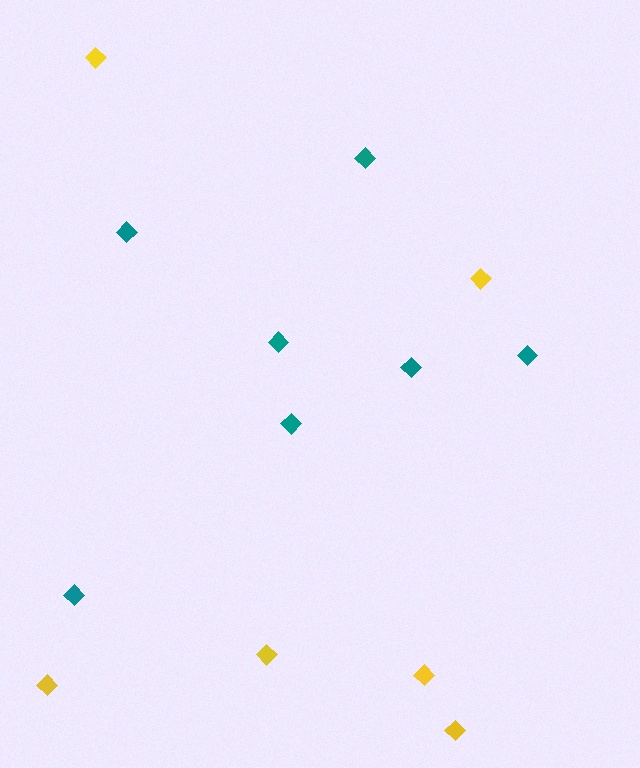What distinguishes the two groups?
There are 2 groups: one group of yellow diamonds (6) and one group of teal diamonds (7).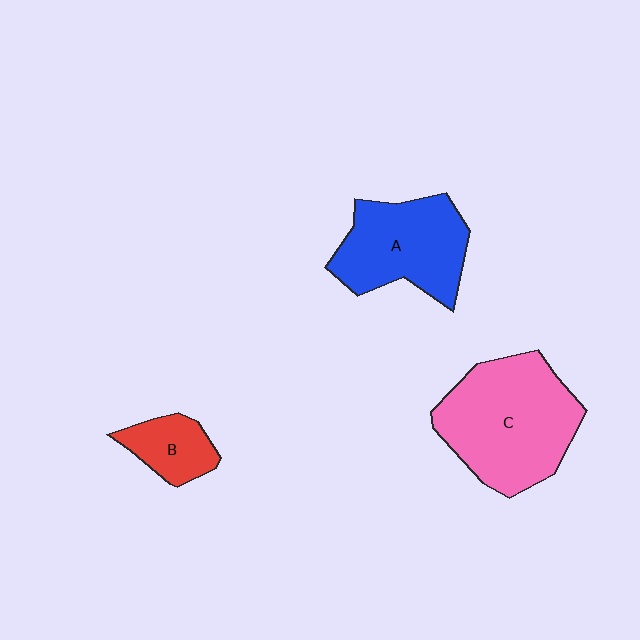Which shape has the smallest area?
Shape B (red).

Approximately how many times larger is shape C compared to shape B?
Approximately 3.1 times.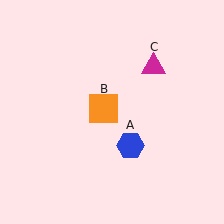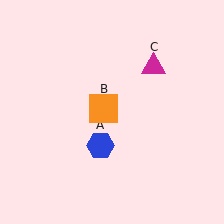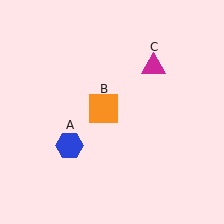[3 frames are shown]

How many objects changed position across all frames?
1 object changed position: blue hexagon (object A).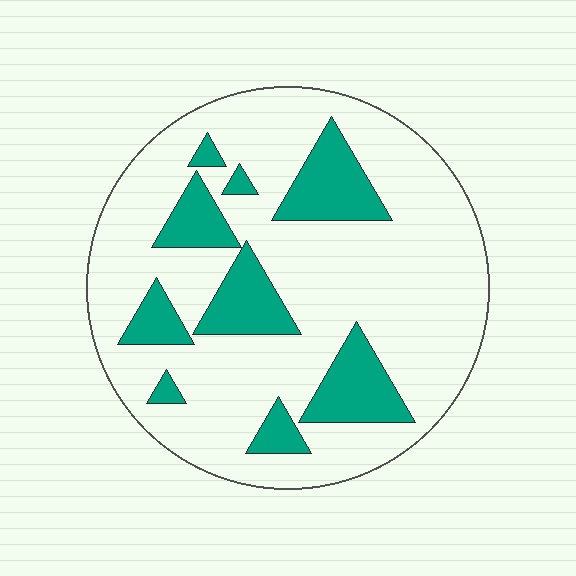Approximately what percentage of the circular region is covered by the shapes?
Approximately 20%.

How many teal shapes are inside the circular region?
9.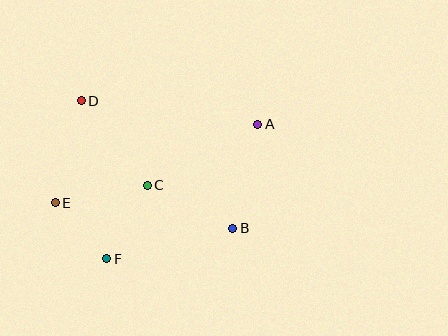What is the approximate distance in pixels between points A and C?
The distance between A and C is approximately 126 pixels.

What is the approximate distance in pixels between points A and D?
The distance between A and D is approximately 178 pixels.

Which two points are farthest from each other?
Points A and E are farthest from each other.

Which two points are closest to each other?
Points E and F are closest to each other.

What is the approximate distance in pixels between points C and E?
The distance between C and E is approximately 94 pixels.